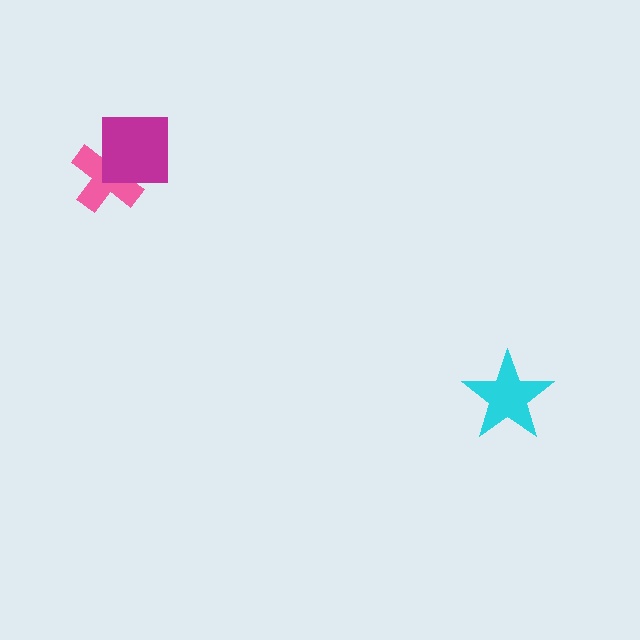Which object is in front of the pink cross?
The magenta square is in front of the pink cross.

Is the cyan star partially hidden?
No, no other shape covers it.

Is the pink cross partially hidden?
Yes, it is partially covered by another shape.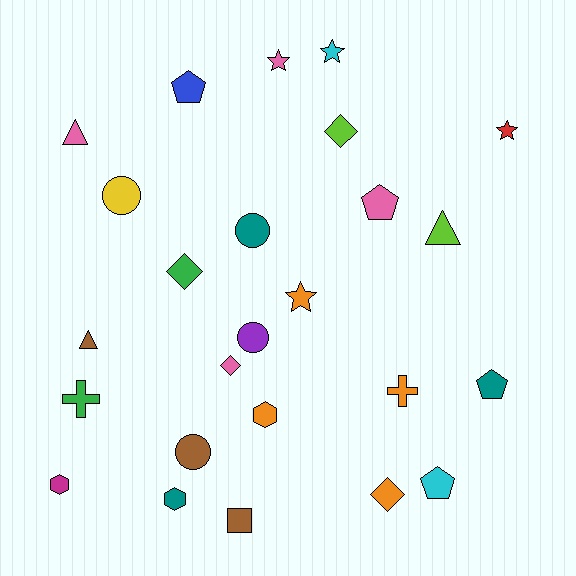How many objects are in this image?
There are 25 objects.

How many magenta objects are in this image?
There is 1 magenta object.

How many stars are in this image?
There are 4 stars.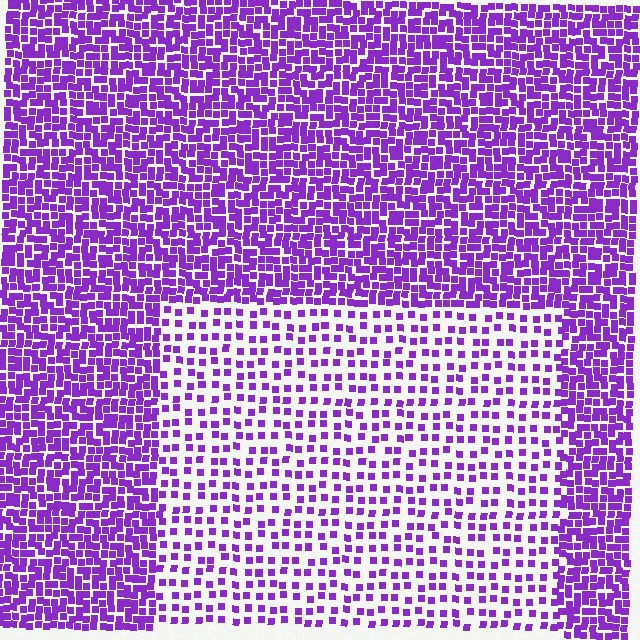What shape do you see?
I see a rectangle.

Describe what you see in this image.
The image contains small purple elements arranged at two different densities. A rectangle-shaped region is visible where the elements are less densely packed than the surrounding area.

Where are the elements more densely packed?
The elements are more densely packed outside the rectangle boundary.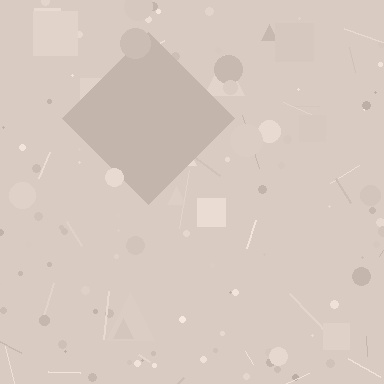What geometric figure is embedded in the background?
A diamond is embedded in the background.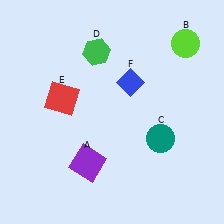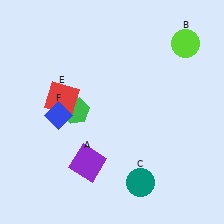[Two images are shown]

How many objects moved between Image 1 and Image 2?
3 objects moved between the two images.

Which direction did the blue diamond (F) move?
The blue diamond (F) moved left.